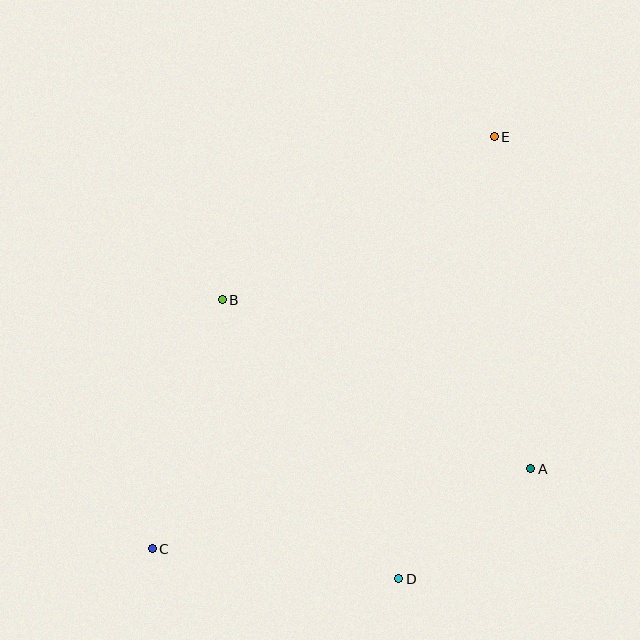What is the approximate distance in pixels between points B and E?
The distance between B and E is approximately 317 pixels.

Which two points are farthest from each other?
Points C and E are farthest from each other.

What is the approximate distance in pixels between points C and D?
The distance between C and D is approximately 248 pixels.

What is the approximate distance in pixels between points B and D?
The distance between B and D is approximately 330 pixels.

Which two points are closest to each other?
Points A and D are closest to each other.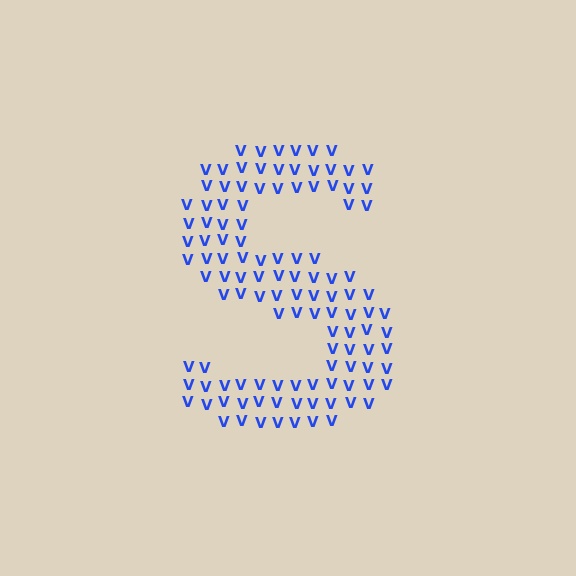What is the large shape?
The large shape is the letter S.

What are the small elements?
The small elements are letter V's.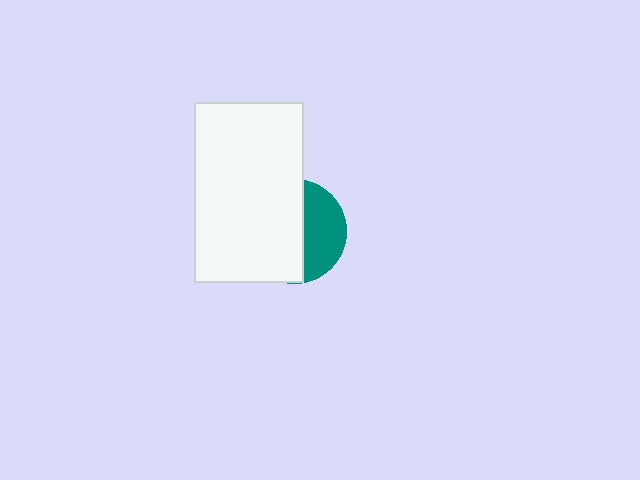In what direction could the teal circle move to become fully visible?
The teal circle could move right. That would shift it out from behind the white rectangle entirely.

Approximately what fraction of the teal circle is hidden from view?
Roughly 61% of the teal circle is hidden behind the white rectangle.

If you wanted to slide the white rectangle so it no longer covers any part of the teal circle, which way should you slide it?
Slide it left — that is the most direct way to separate the two shapes.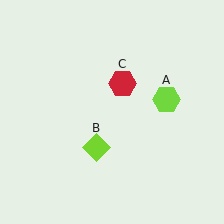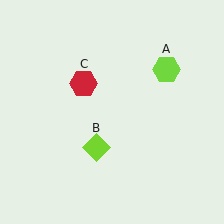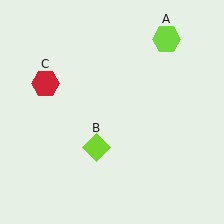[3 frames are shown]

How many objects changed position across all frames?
2 objects changed position: lime hexagon (object A), red hexagon (object C).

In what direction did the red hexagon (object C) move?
The red hexagon (object C) moved left.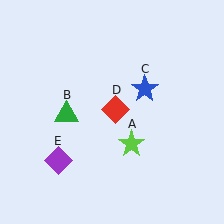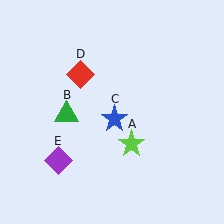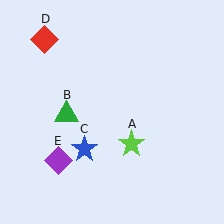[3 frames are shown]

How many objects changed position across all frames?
2 objects changed position: blue star (object C), red diamond (object D).